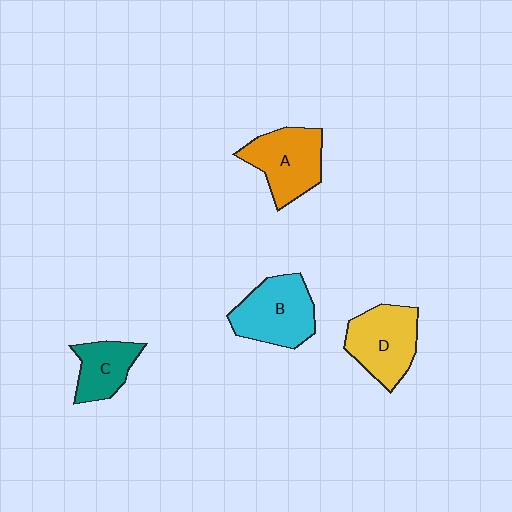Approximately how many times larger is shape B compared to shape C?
Approximately 1.5 times.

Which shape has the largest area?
Shape B (cyan).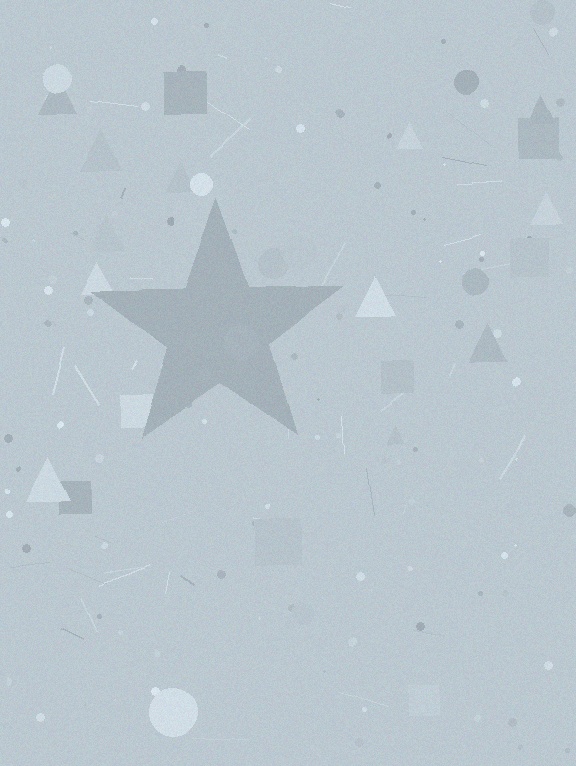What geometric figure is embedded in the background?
A star is embedded in the background.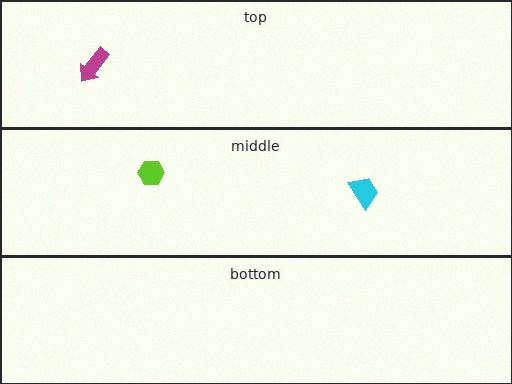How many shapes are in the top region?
1.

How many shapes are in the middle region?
2.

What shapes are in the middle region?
The cyan trapezoid, the lime hexagon.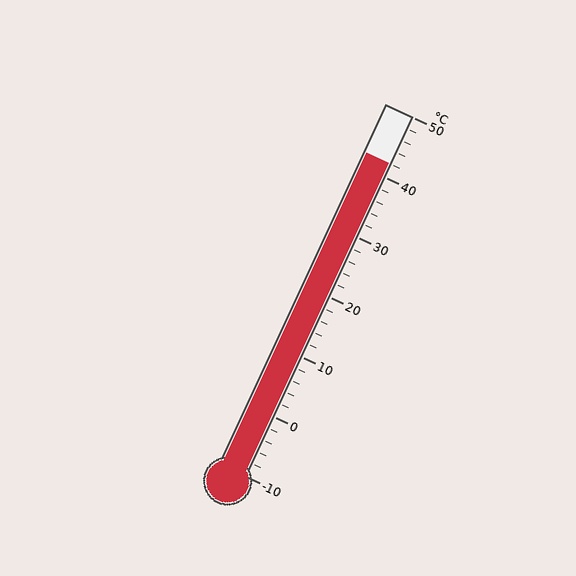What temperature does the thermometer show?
The thermometer shows approximately 42°C.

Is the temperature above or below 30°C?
The temperature is above 30°C.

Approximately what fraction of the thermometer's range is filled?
The thermometer is filled to approximately 85% of its range.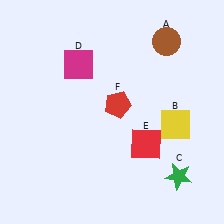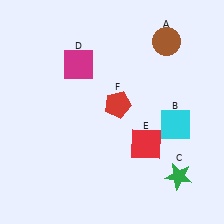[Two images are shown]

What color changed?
The square (B) changed from yellow in Image 1 to cyan in Image 2.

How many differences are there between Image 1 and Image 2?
There is 1 difference between the two images.